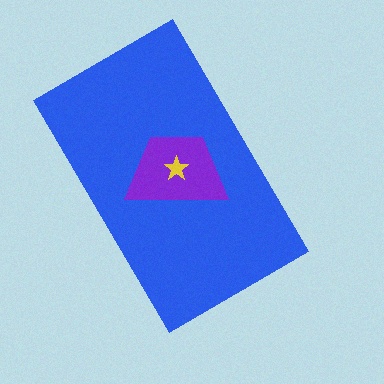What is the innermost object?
The yellow star.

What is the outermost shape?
The blue rectangle.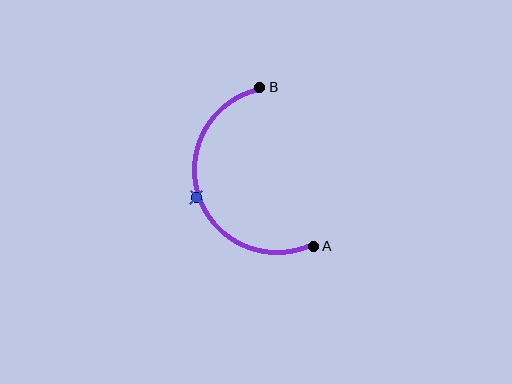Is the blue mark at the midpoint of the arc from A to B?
Yes. The blue mark lies on the arc at equal arc-length from both A and B — it is the arc midpoint.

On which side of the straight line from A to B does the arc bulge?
The arc bulges to the left of the straight line connecting A and B.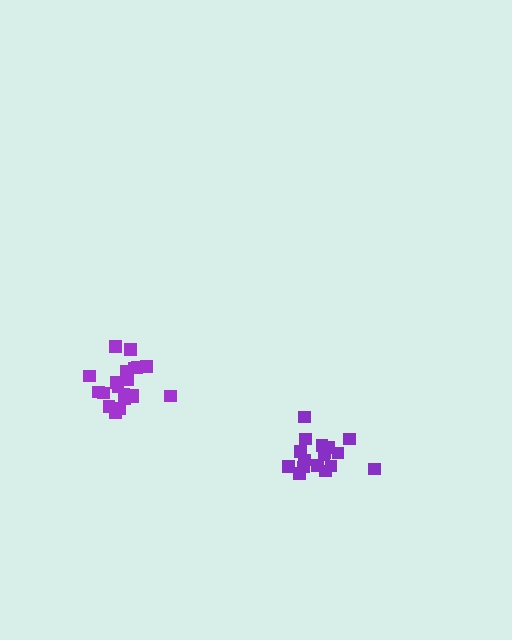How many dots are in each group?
Group 1: 17 dots, Group 2: 21 dots (38 total).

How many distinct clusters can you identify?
There are 2 distinct clusters.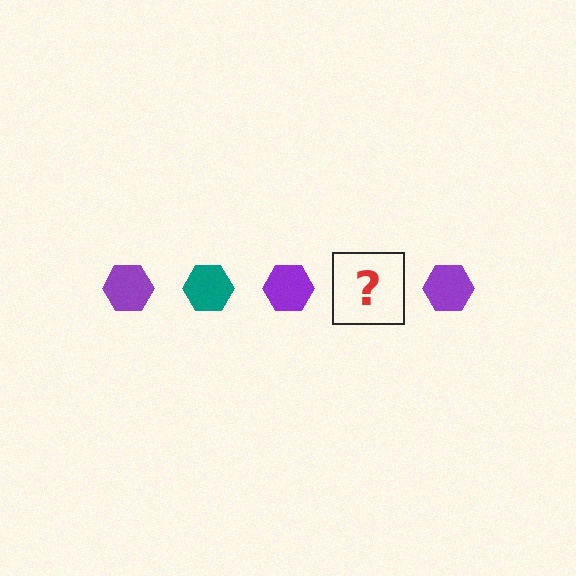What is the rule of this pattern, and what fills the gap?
The rule is that the pattern cycles through purple, teal hexagons. The gap should be filled with a teal hexagon.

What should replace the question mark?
The question mark should be replaced with a teal hexagon.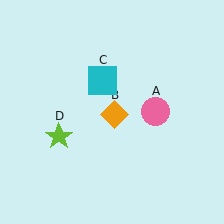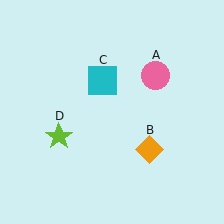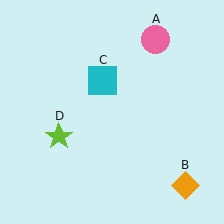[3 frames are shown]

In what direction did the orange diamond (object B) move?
The orange diamond (object B) moved down and to the right.